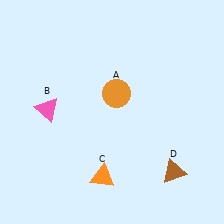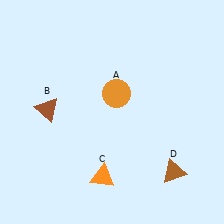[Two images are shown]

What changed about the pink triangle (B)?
In Image 1, B is pink. In Image 2, it changed to brown.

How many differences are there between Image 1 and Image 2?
There is 1 difference between the two images.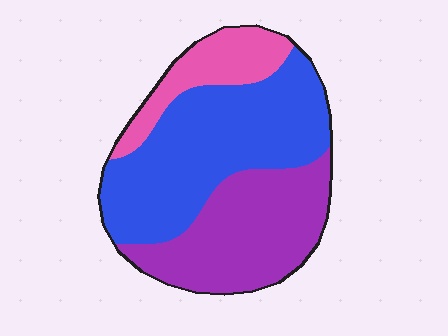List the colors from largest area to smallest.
From largest to smallest: blue, purple, pink.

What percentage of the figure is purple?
Purple takes up about one third (1/3) of the figure.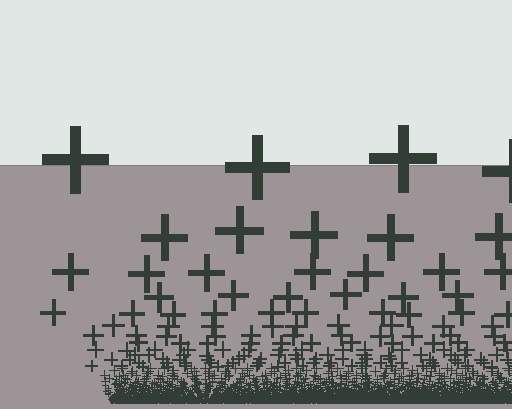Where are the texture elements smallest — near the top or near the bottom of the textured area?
Near the bottom.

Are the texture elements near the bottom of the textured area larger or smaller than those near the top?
Smaller. The gradient is inverted — elements near the bottom are smaller and denser.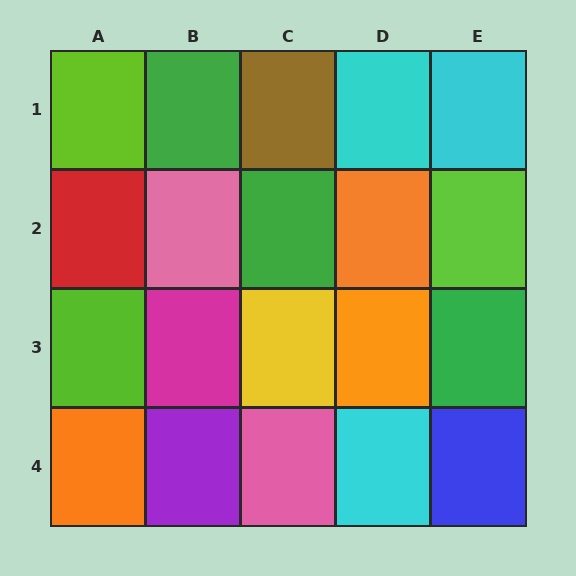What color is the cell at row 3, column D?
Orange.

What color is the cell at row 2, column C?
Green.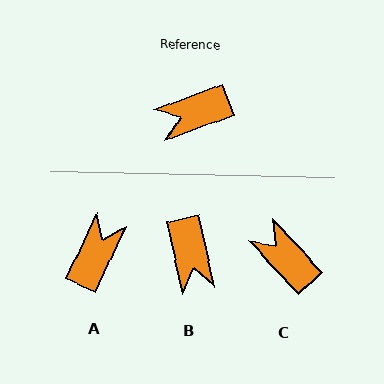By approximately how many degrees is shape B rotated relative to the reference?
Approximately 82 degrees counter-clockwise.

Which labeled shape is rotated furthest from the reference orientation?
A, about 136 degrees away.